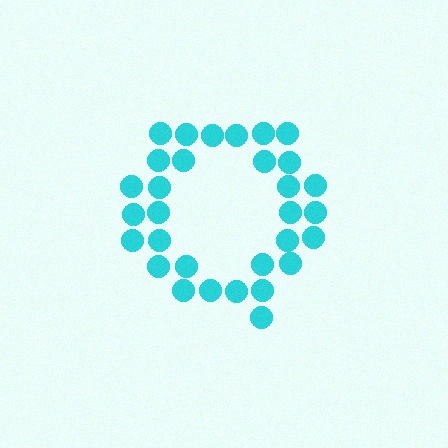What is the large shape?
The large shape is the letter Q.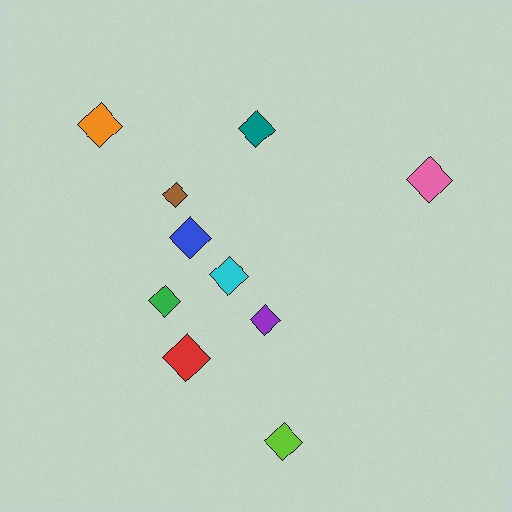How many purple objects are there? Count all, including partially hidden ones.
There is 1 purple object.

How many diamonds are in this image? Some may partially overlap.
There are 10 diamonds.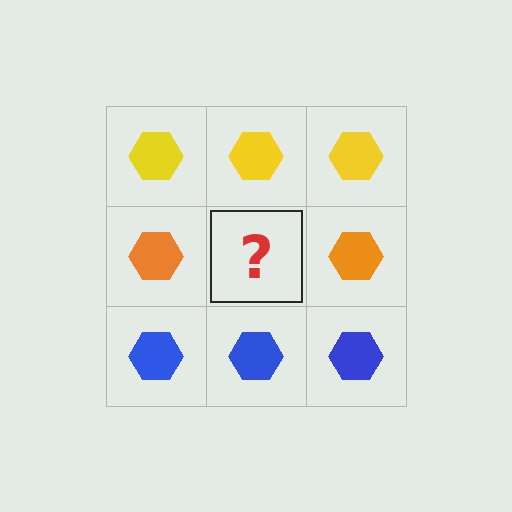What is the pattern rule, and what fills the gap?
The rule is that each row has a consistent color. The gap should be filled with an orange hexagon.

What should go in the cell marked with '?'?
The missing cell should contain an orange hexagon.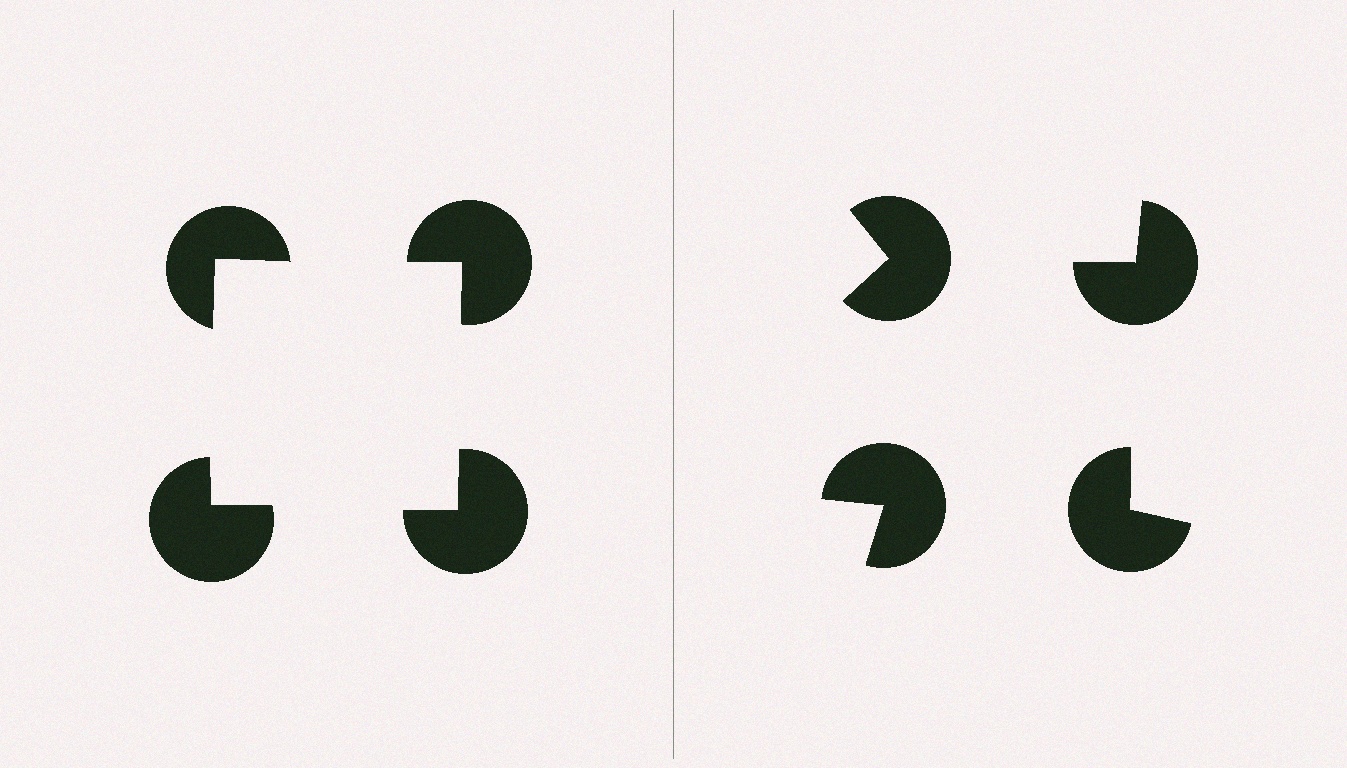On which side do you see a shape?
An illusory square appears on the left side. On the right side the wedge cuts are rotated, so no coherent shape forms.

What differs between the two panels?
The pac-man discs are positioned identically on both sides; only the wedge orientations differ. On the left they align to a square; on the right they are misaligned.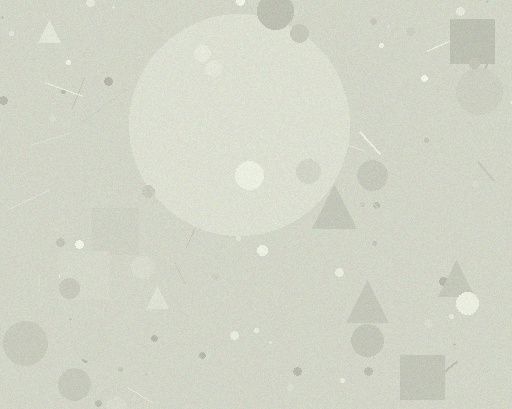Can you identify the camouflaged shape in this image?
The camouflaged shape is a circle.